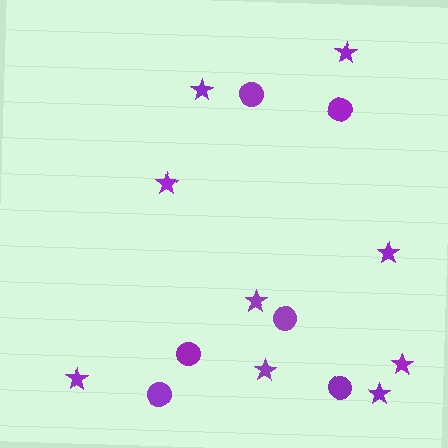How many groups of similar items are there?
There are 2 groups: one group of circles (6) and one group of stars (9).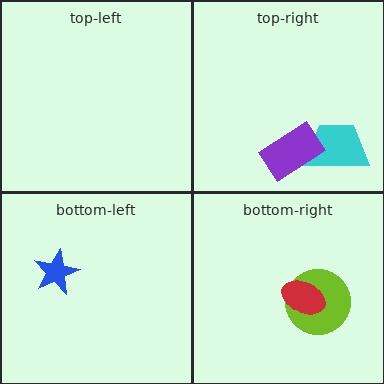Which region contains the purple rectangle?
The top-right region.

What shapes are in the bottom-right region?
The lime circle, the red ellipse.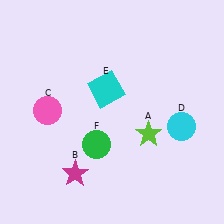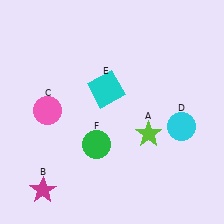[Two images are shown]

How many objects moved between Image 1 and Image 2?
1 object moved between the two images.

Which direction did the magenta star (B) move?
The magenta star (B) moved left.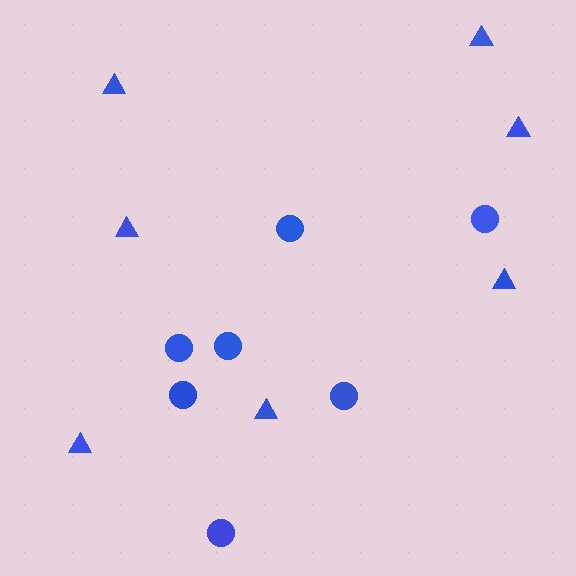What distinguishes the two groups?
There are 2 groups: one group of circles (7) and one group of triangles (7).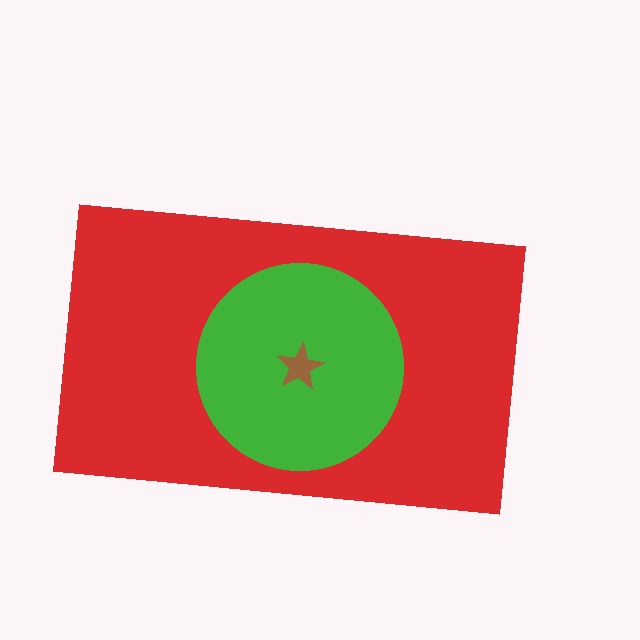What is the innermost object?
The brown star.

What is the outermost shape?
The red rectangle.